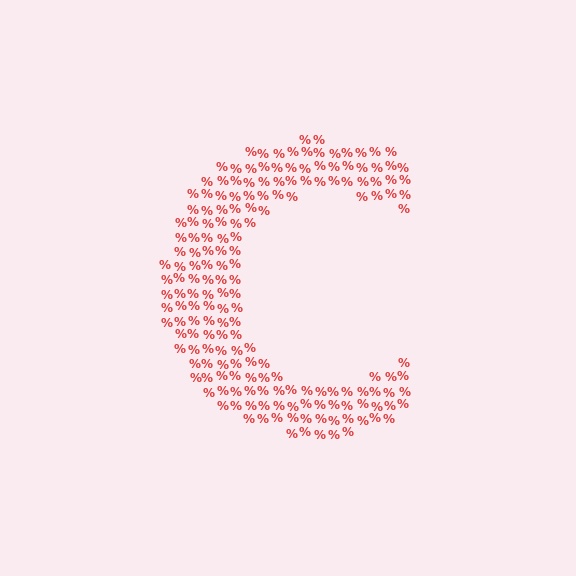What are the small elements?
The small elements are percent signs.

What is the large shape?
The large shape is the letter C.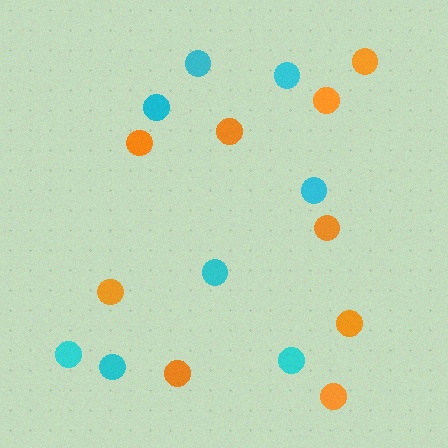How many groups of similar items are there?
There are 2 groups: one group of orange circles (9) and one group of cyan circles (8).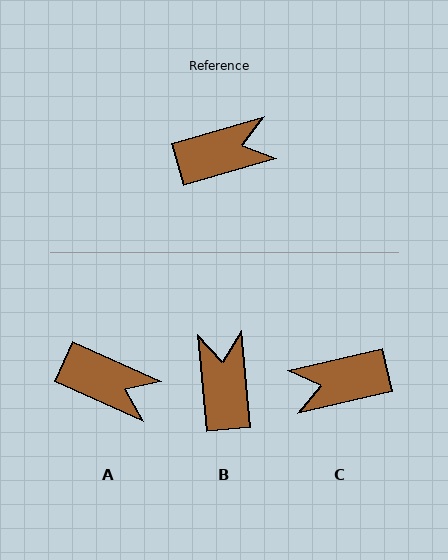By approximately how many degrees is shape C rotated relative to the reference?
Approximately 177 degrees counter-clockwise.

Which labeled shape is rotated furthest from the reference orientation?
C, about 177 degrees away.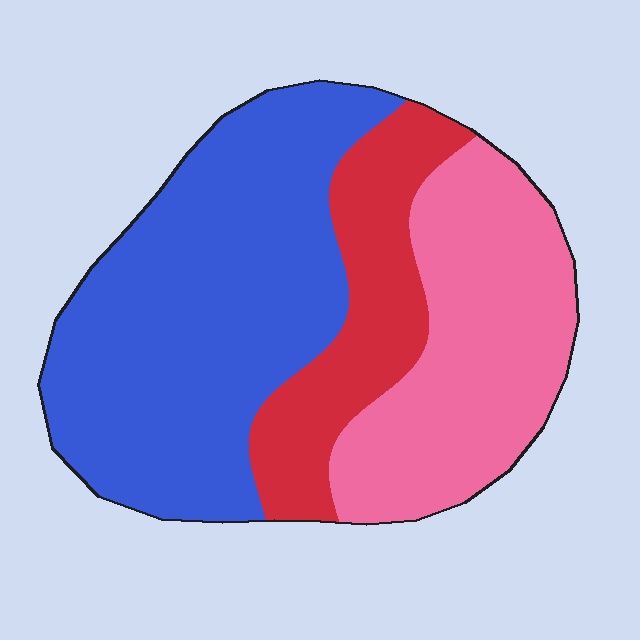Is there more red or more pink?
Pink.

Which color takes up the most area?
Blue, at roughly 50%.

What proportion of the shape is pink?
Pink takes up between a sixth and a third of the shape.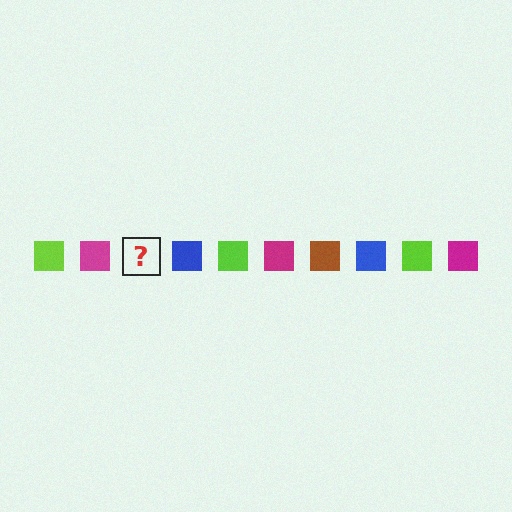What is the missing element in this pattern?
The missing element is a brown square.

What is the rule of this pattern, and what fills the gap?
The rule is that the pattern cycles through lime, magenta, brown, blue squares. The gap should be filled with a brown square.